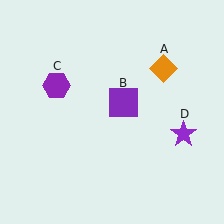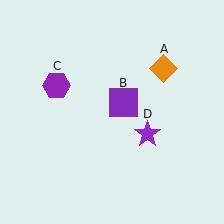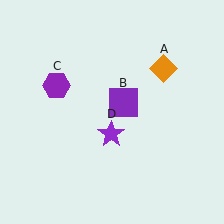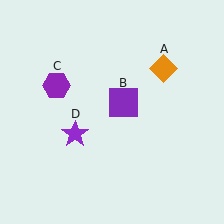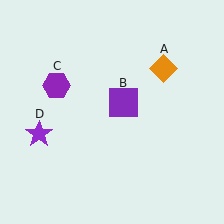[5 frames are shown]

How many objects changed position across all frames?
1 object changed position: purple star (object D).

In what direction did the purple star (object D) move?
The purple star (object D) moved left.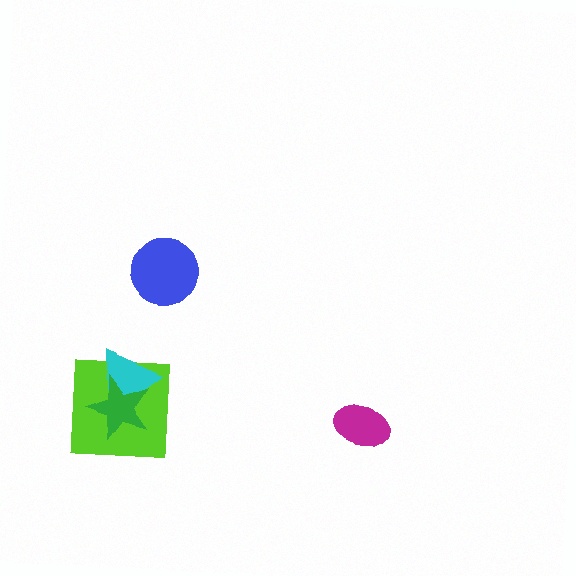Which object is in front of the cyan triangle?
The green star is in front of the cyan triangle.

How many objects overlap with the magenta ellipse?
0 objects overlap with the magenta ellipse.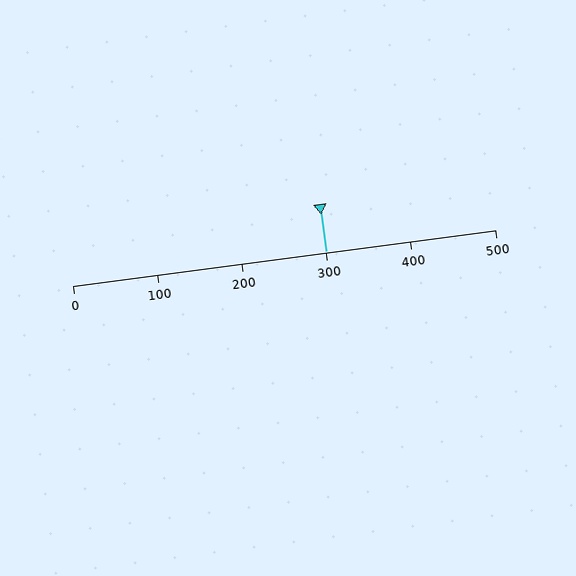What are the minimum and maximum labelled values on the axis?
The axis runs from 0 to 500.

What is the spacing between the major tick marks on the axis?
The major ticks are spaced 100 apart.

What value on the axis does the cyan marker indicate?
The marker indicates approximately 300.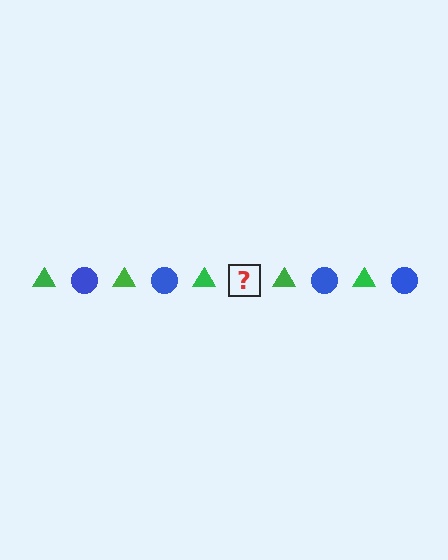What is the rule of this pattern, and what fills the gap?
The rule is that the pattern alternates between green triangle and blue circle. The gap should be filled with a blue circle.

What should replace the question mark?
The question mark should be replaced with a blue circle.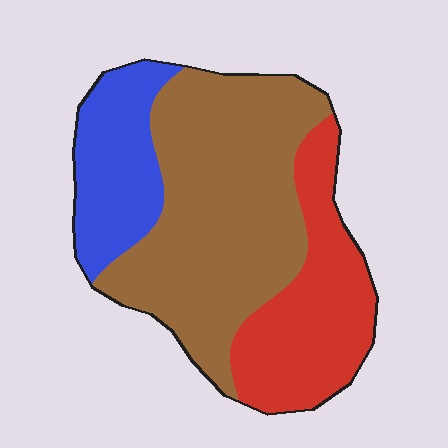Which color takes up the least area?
Blue, at roughly 20%.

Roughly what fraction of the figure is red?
Red takes up between a quarter and a half of the figure.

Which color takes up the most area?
Brown, at roughly 55%.